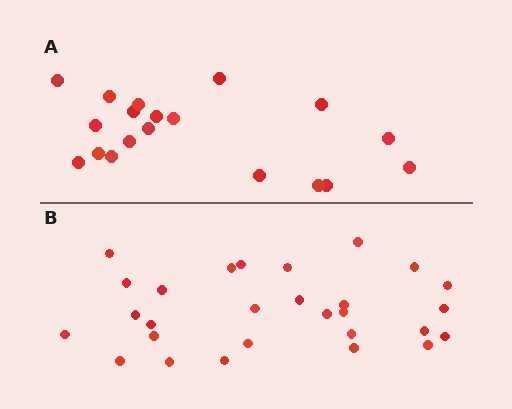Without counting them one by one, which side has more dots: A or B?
Region B (the bottom region) has more dots.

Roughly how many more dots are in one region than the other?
Region B has roughly 8 or so more dots than region A.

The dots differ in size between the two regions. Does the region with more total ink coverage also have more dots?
No. Region A has more total ink coverage because its dots are larger, but region B actually contains more individual dots. Total area can be misleading — the number of items is what matters here.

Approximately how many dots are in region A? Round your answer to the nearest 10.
About 20 dots. (The exact count is 19, which rounds to 20.)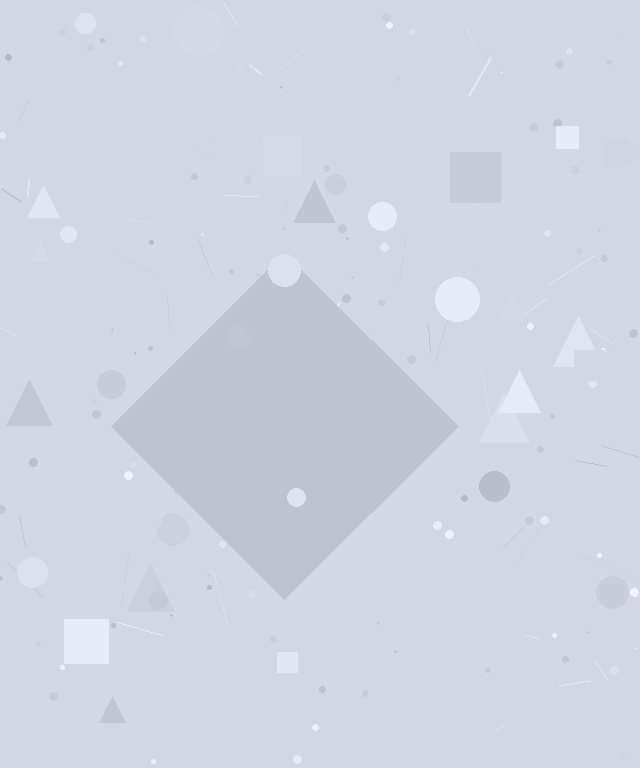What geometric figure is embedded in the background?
A diamond is embedded in the background.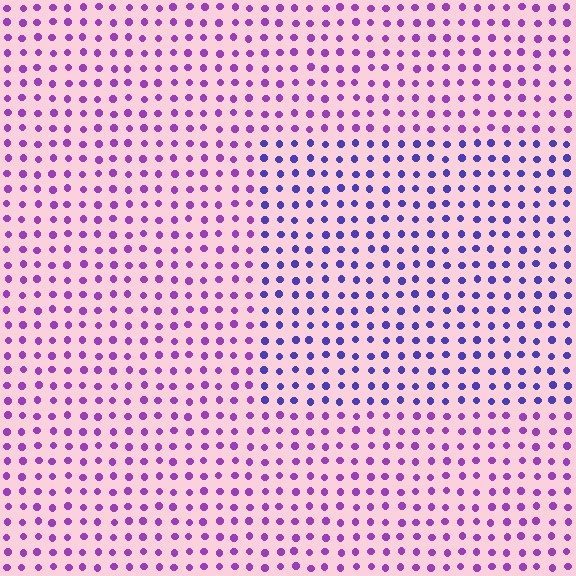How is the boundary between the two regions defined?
The boundary is defined purely by a slight shift in hue (about 39 degrees). Spacing, size, and orientation are identical on both sides.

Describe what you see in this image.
The image is filled with small purple elements in a uniform arrangement. A rectangle-shaped region is visible where the elements are tinted to a slightly different hue, forming a subtle color boundary.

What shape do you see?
I see a rectangle.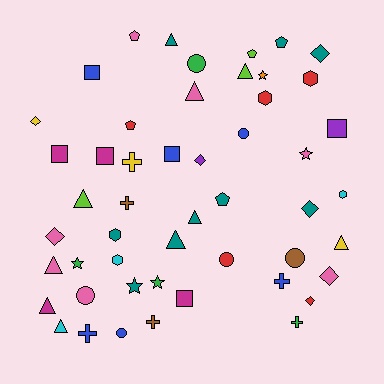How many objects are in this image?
There are 50 objects.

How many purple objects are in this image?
There are 2 purple objects.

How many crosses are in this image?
There are 6 crosses.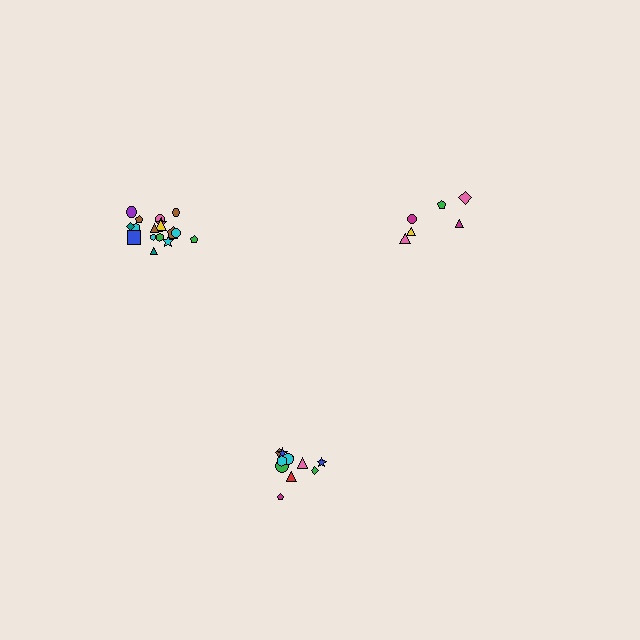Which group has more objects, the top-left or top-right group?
The top-left group.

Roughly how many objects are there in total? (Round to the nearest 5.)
Roughly 35 objects in total.